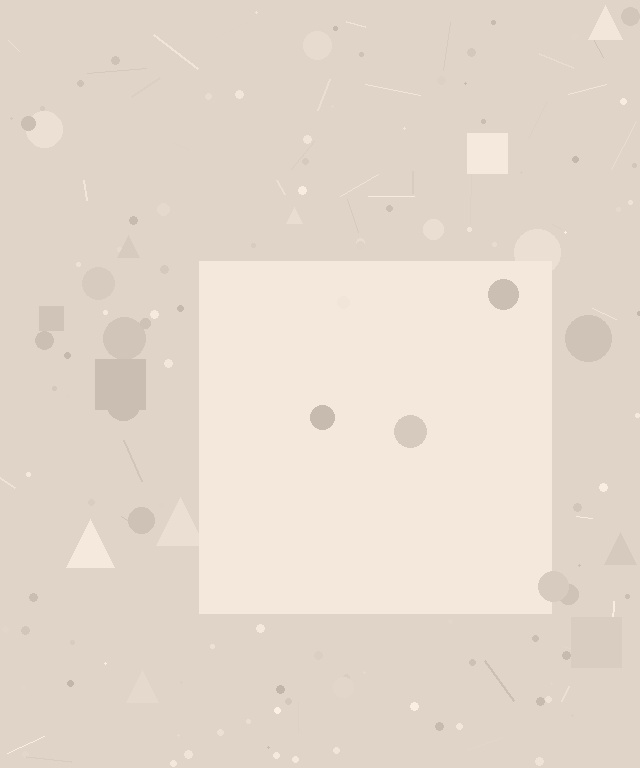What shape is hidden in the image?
A square is hidden in the image.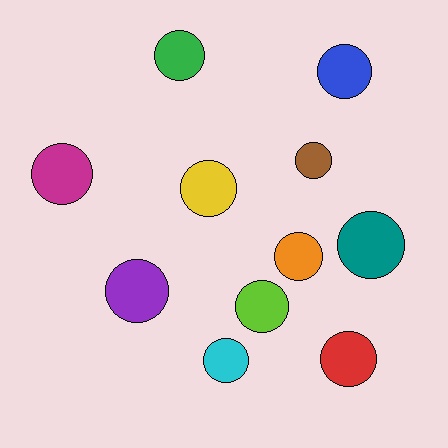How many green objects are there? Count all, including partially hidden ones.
There is 1 green object.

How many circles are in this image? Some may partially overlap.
There are 11 circles.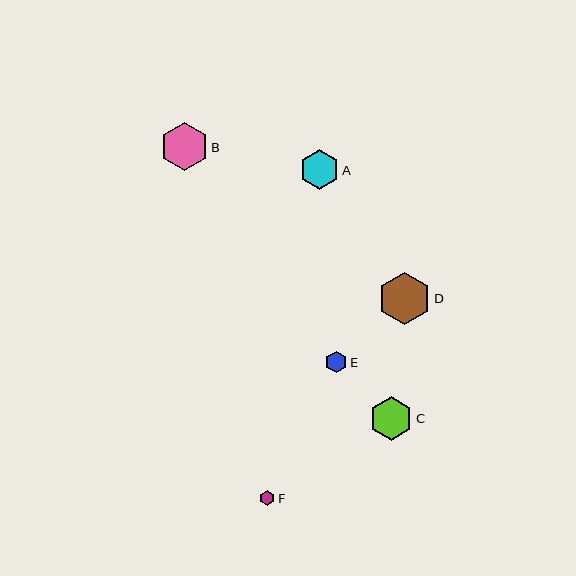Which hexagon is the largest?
Hexagon D is the largest with a size of approximately 53 pixels.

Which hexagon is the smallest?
Hexagon F is the smallest with a size of approximately 15 pixels.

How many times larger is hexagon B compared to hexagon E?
Hexagon B is approximately 2.2 times the size of hexagon E.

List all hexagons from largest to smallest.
From largest to smallest: D, B, C, A, E, F.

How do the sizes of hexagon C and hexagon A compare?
Hexagon C and hexagon A are approximately the same size.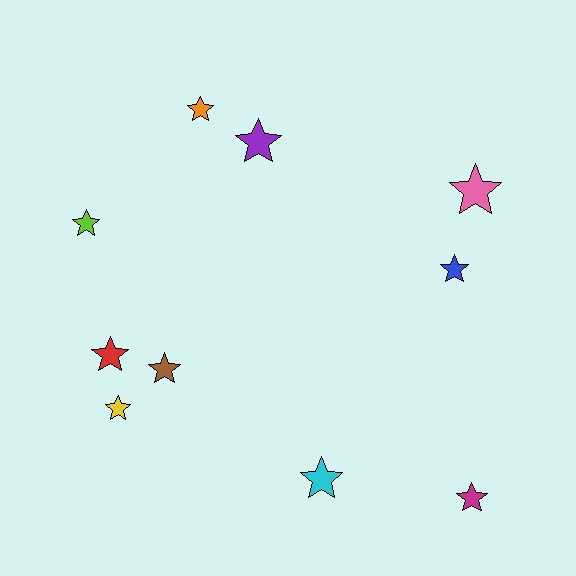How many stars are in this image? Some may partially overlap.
There are 10 stars.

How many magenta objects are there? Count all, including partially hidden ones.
There is 1 magenta object.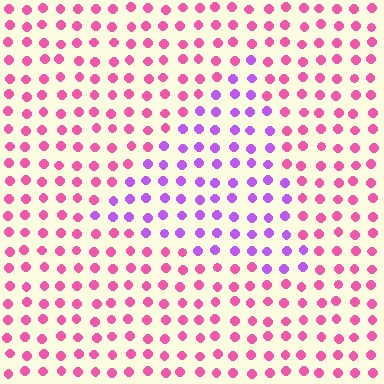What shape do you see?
I see a triangle.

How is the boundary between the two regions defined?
The boundary is defined purely by a slight shift in hue (about 47 degrees). Spacing, size, and orientation are identical on both sides.